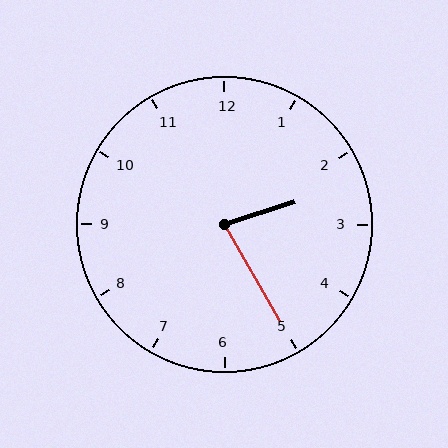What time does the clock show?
2:25.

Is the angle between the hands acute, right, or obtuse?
It is acute.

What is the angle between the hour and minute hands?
Approximately 78 degrees.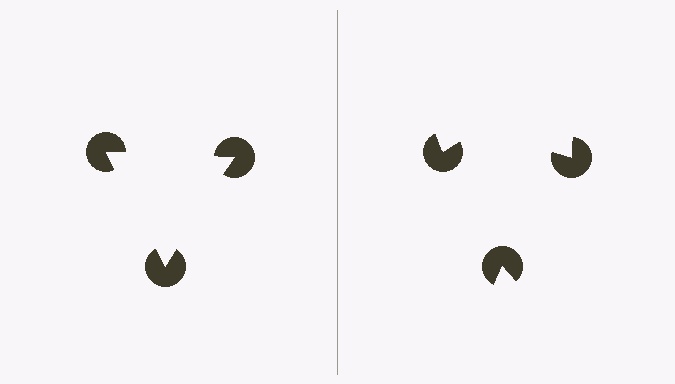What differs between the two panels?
The pac-man discs are positioned identically on both sides; only the wedge orientations differ. On the left they align to a triangle; on the right they are misaligned.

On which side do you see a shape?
An illusory triangle appears on the left side. On the right side the wedge cuts are rotated, so no coherent shape forms.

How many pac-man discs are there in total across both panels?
6 — 3 on each side.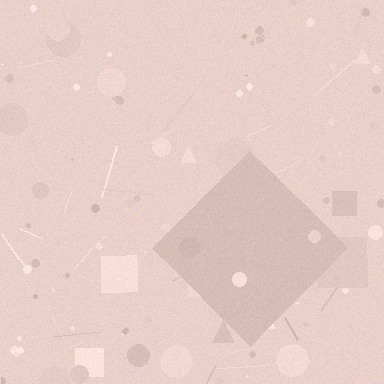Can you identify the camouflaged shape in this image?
The camouflaged shape is a diamond.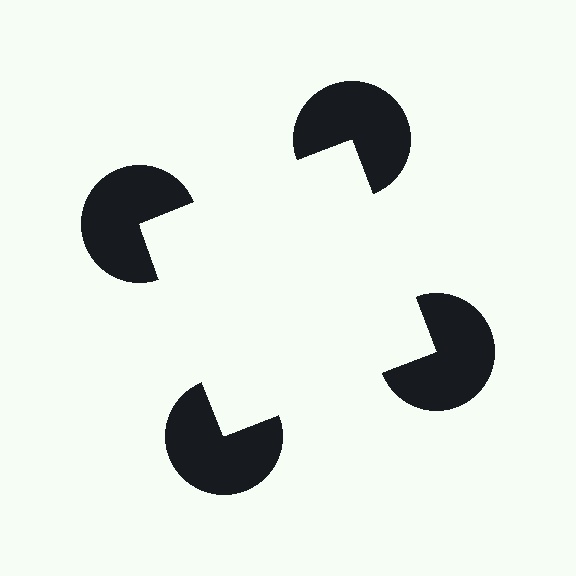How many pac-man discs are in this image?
There are 4 — one at each vertex of the illusory square.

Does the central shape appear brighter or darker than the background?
It typically appears slightly brighter than the background, even though no actual brightness change is drawn.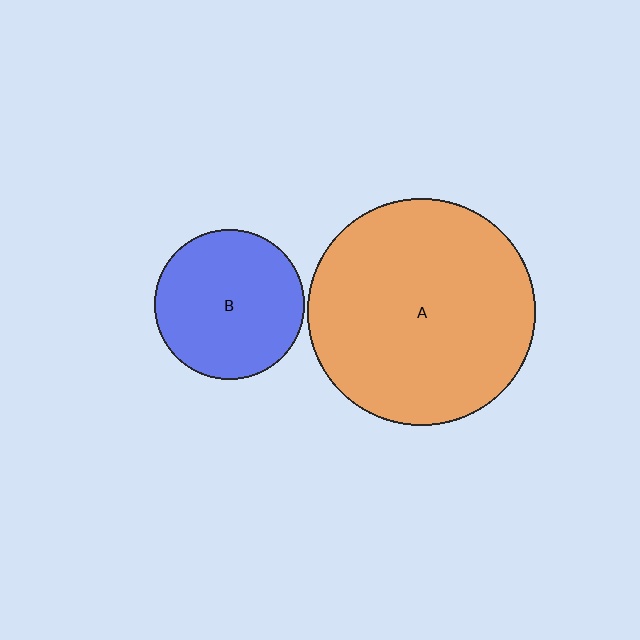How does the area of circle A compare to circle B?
Approximately 2.3 times.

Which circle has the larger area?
Circle A (orange).